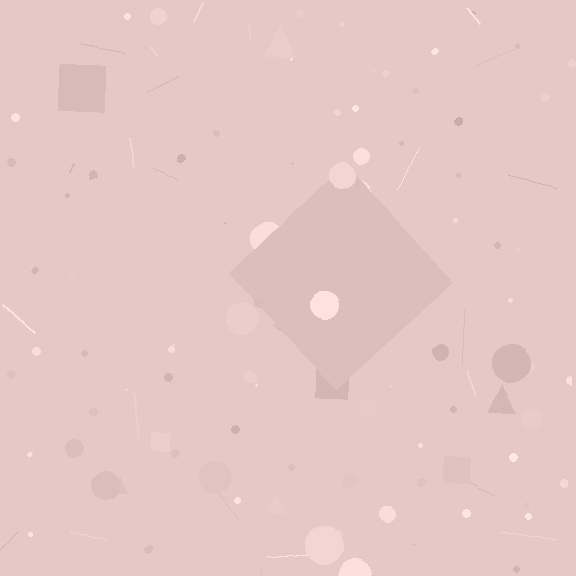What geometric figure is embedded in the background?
A diamond is embedded in the background.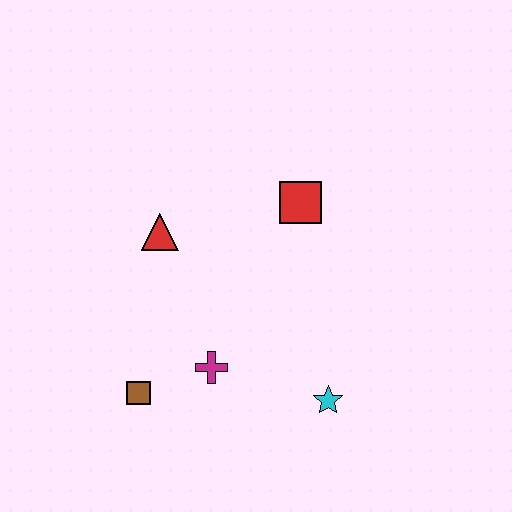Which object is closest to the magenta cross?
The brown square is closest to the magenta cross.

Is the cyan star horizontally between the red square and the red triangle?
No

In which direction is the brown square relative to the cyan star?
The brown square is to the left of the cyan star.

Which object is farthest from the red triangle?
The cyan star is farthest from the red triangle.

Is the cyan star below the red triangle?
Yes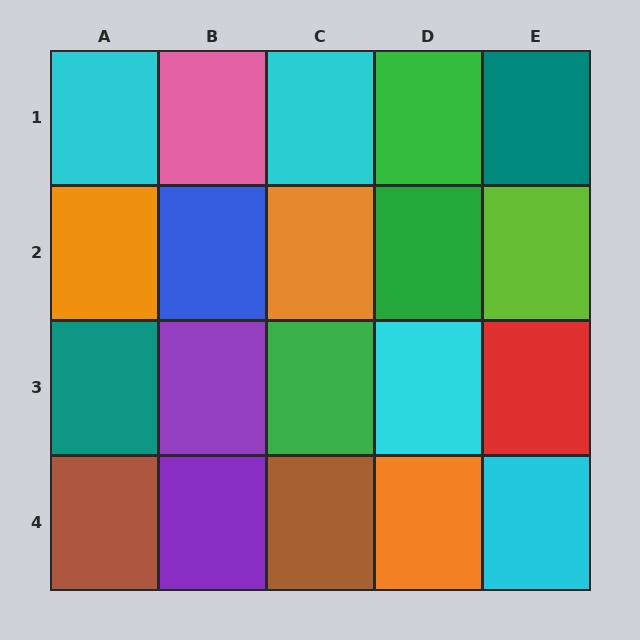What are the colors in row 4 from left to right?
Brown, purple, brown, orange, cyan.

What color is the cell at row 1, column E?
Teal.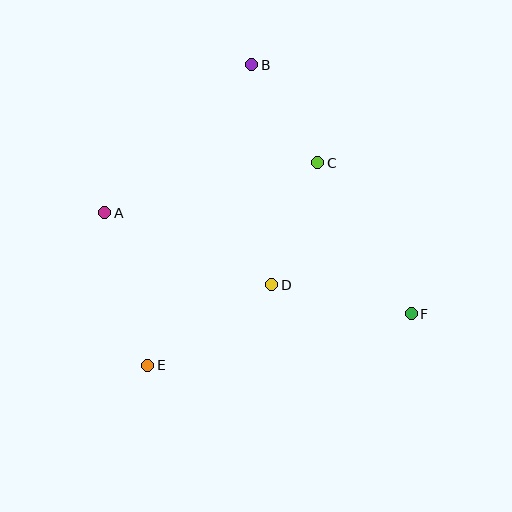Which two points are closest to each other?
Points B and C are closest to each other.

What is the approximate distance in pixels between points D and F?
The distance between D and F is approximately 143 pixels.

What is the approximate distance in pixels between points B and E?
The distance between B and E is approximately 318 pixels.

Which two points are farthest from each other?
Points A and F are farthest from each other.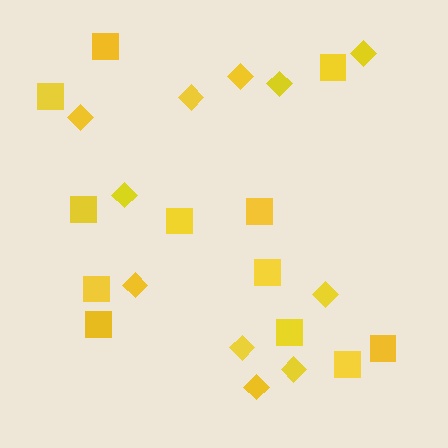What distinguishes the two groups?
There are 2 groups: one group of diamonds (11) and one group of squares (12).